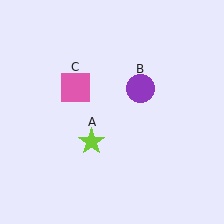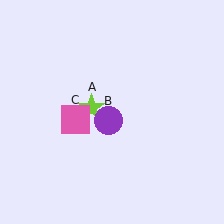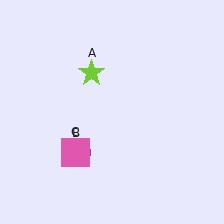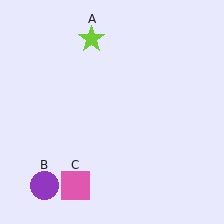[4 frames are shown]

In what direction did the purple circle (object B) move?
The purple circle (object B) moved down and to the left.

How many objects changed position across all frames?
3 objects changed position: lime star (object A), purple circle (object B), pink square (object C).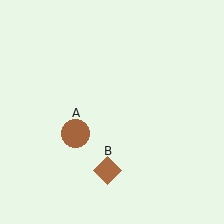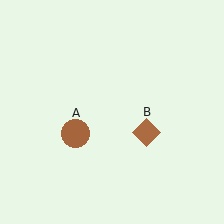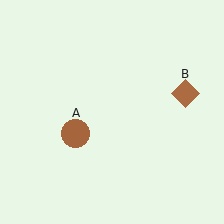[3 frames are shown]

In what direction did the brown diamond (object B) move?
The brown diamond (object B) moved up and to the right.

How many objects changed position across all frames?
1 object changed position: brown diamond (object B).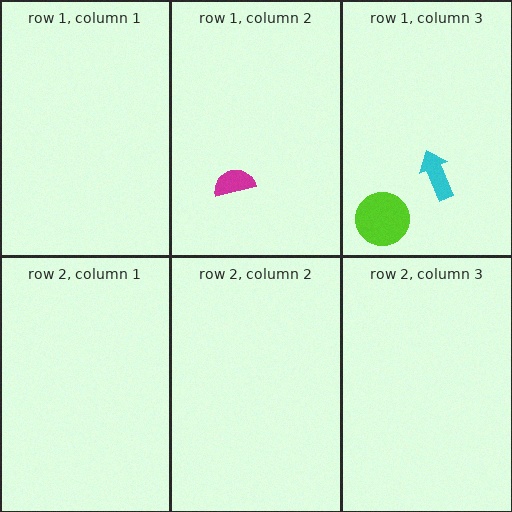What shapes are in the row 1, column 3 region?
The lime circle, the cyan arrow.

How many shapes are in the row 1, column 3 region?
2.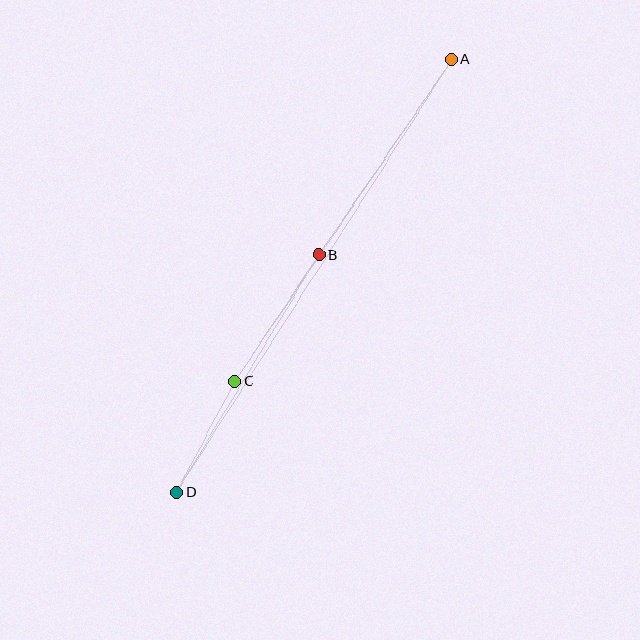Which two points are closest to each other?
Points C and D are closest to each other.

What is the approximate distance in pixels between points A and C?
The distance between A and C is approximately 388 pixels.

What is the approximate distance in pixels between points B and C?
The distance between B and C is approximately 152 pixels.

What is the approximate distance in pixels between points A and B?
The distance between A and B is approximately 236 pixels.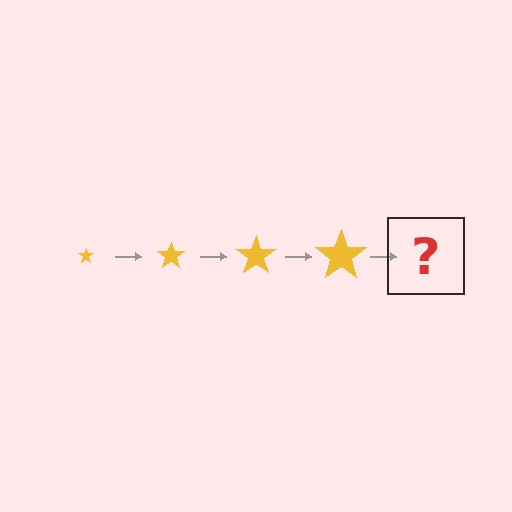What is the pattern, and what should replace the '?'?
The pattern is that the star gets progressively larger each step. The '?' should be a yellow star, larger than the previous one.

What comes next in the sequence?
The next element should be a yellow star, larger than the previous one.